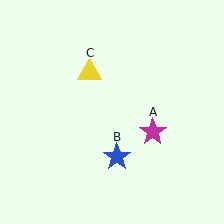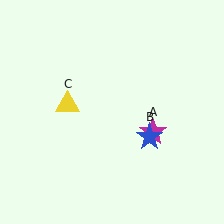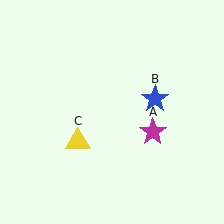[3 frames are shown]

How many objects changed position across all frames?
2 objects changed position: blue star (object B), yellow triangle (object C).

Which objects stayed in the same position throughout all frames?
Magenta star (object A) remained stationary.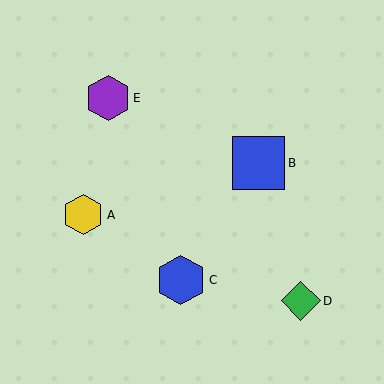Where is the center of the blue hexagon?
The center of the blue hexagon is at (181, 280).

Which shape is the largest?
The blue square (labeled B) is the largest.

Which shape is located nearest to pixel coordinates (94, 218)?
The yellow hexagon (labeled A) at (83, 215) is nearest to that location.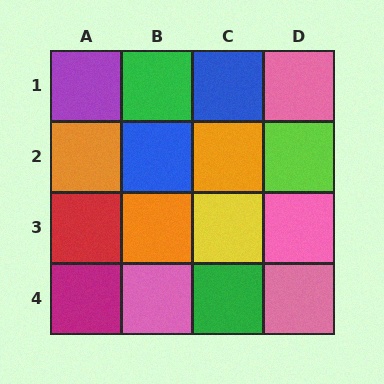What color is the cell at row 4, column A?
Magenta.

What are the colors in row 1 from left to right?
Purple, green, blue, pink.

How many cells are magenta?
1 cell is magenta.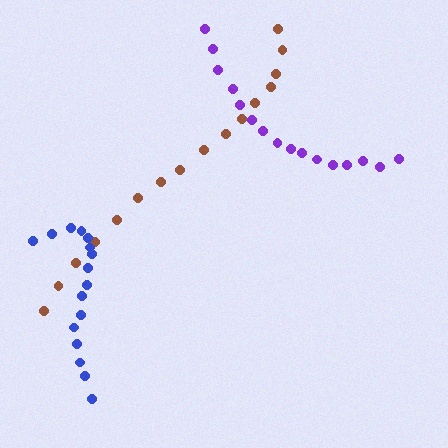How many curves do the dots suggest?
There are 3 distinct paths.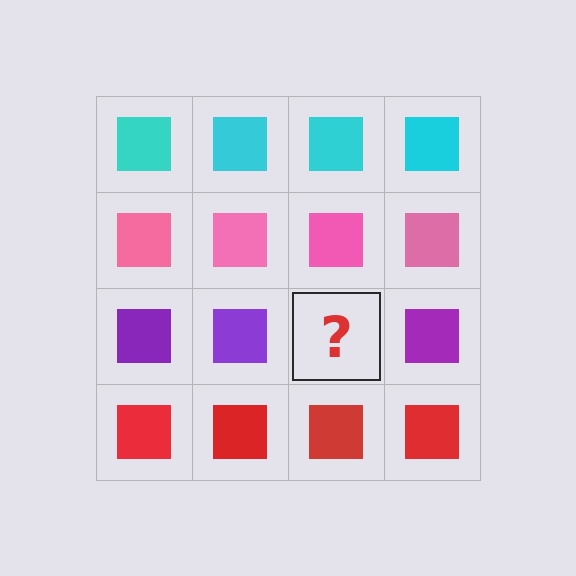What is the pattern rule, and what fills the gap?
The rule is that each row has a consistent color. The gap should be filled with a purple square.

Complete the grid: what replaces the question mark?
The question mark should be replaced with a purple square.